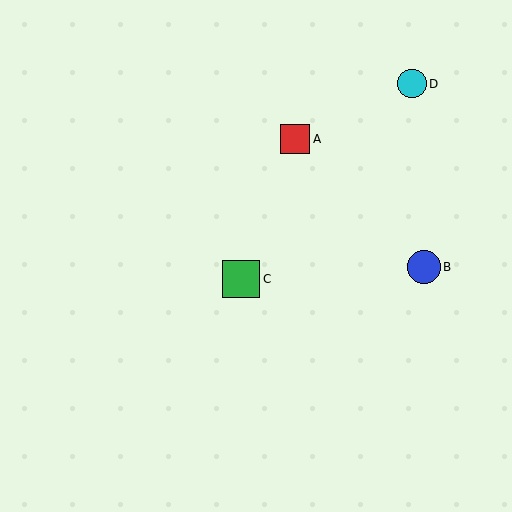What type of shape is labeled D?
Shape D is a cyan circle.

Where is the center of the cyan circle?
The center of the cyan circle is at (412, 84).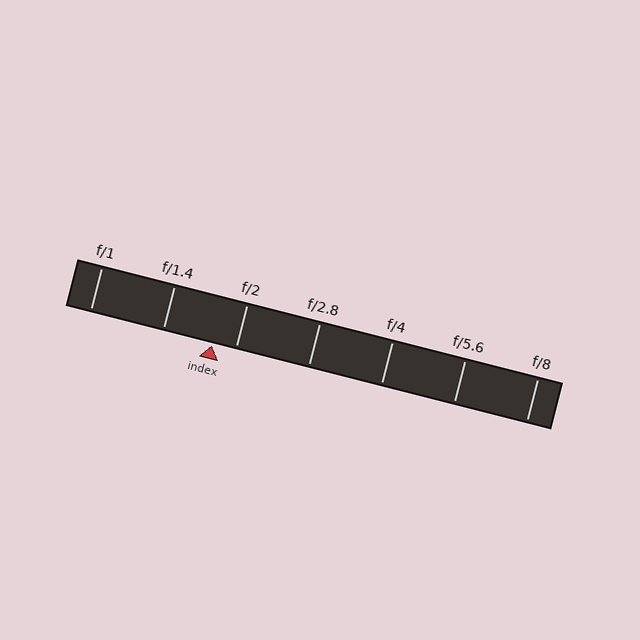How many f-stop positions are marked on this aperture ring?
There are 7 f-stop positions marked.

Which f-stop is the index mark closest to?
The index mark is closest to f/2.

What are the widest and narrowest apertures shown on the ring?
The widest aperture shown is f/1 and the narrowest is f/8.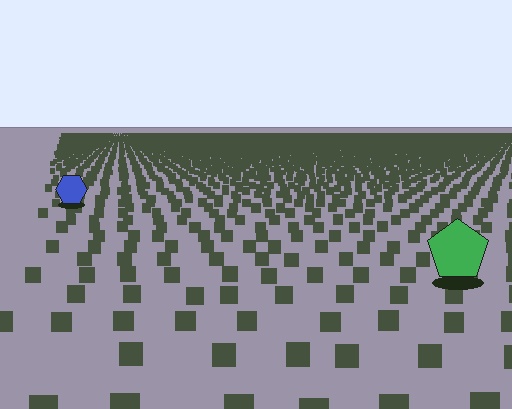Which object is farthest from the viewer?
The blue hexagon is farthest from the viewer. It appears smaller and the ground texture around it is denser.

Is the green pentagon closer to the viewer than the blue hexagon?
Yes. The green pentagon is closer — you can tell from the texture gradient: the ground texture is coarser near it.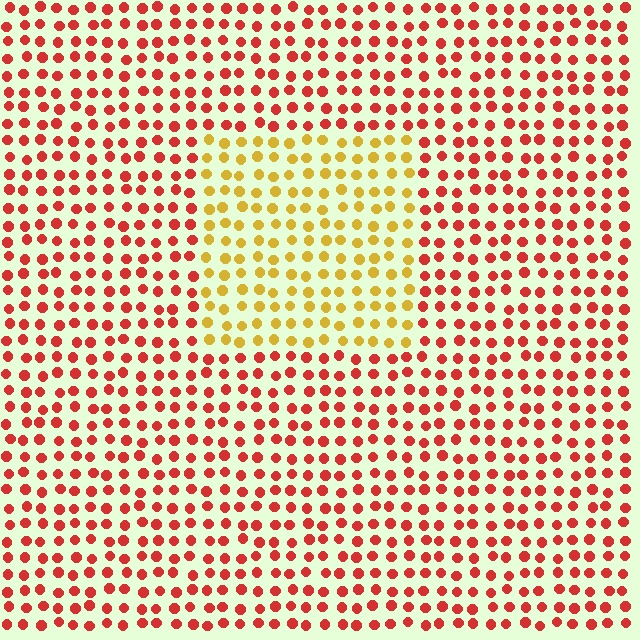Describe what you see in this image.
The image is filled with small red elements in a uniform arrangement. A rectangle-shaped region is visible where the elements are tinted to a slightly different hue, forming a subtle color boundary.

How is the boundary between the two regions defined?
The boundary is defined purely by a slight shift in hue (about 48 degrees). Spacing, size, and orientation are identical on both sides.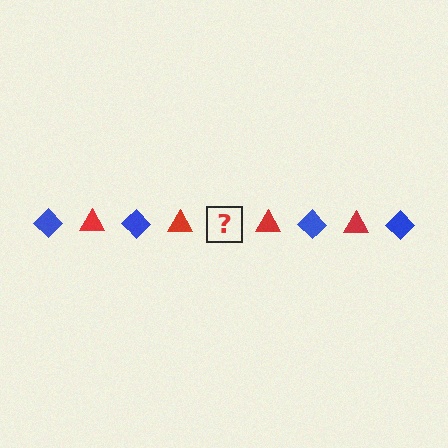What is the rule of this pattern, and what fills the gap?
The rule is that the pattern alternates between blue diamond and red triangle. The gap should be filled with a blue diamond.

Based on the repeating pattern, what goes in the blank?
The blank should be a blue diamond.